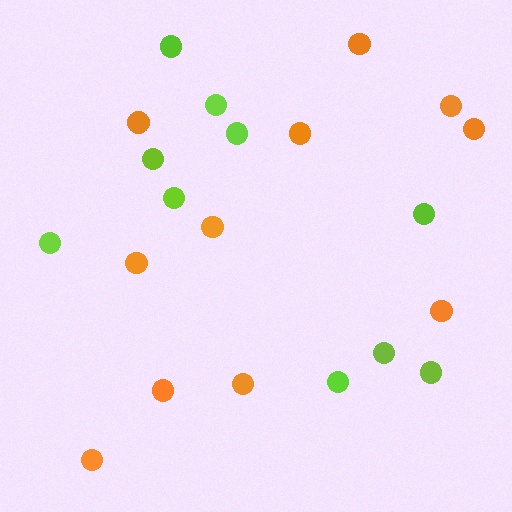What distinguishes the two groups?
There are 2 groups: one group of orange circles (11) and one group of lime circles (10).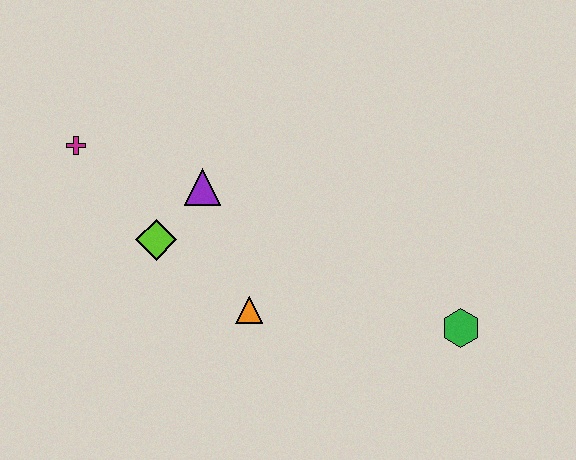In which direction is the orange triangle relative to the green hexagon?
The orange triangle is to the left of the green hexagon.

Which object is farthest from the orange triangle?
The magenta cross is farthest from the orange triangle.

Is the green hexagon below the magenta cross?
Yes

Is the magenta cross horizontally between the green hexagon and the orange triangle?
No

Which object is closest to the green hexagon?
The orange triangle is closest to the green hexagon.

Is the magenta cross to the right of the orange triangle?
No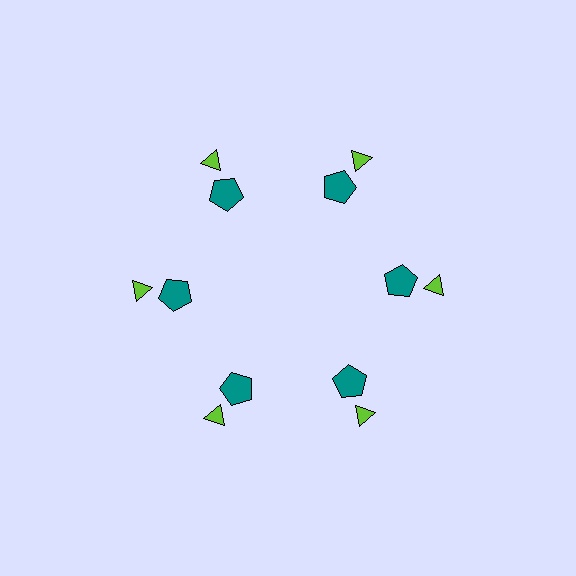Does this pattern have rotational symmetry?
Yes, this pattern has 6-fold rotational symmetry. It looks the same after rotating 60 degrees around the center.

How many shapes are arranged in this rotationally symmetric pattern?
There are 12 shapes, arranged in 6 groups of 2.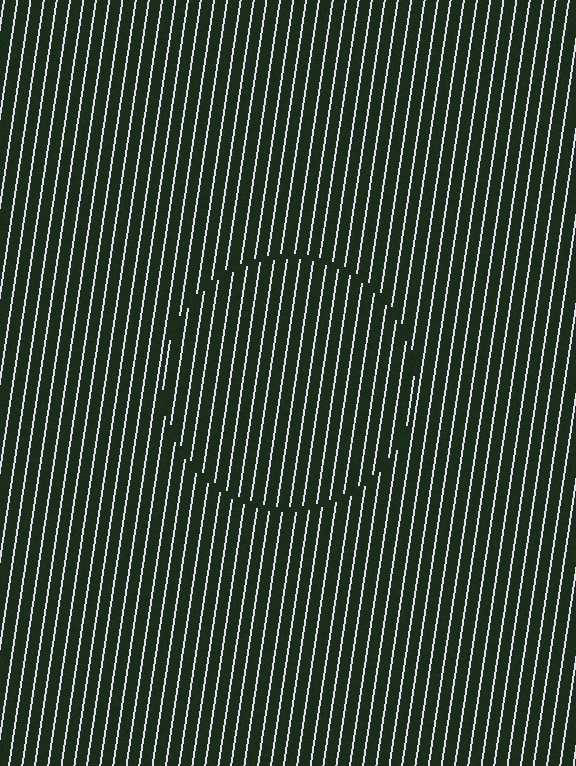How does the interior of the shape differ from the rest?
The interior of the shape contains the same grating, shifted by half a period — the contour is defined by the phase discontinuity where line-ends from the inner and outer gratings abut.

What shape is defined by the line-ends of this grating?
An illusory circle. The interior of the shape contains the same grating, shifted by half a period — the contour is defined by the phase discontinuity where line-ends from the inner and outer gratings abut.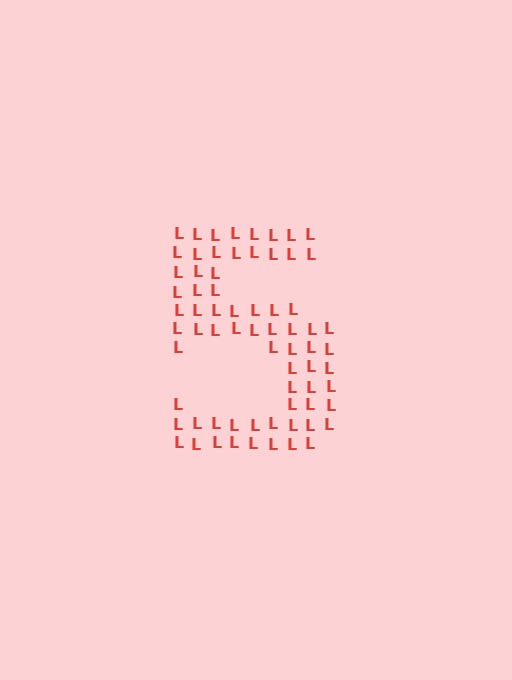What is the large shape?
The large shape is the digit 5.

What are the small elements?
The small elements are letter L's.